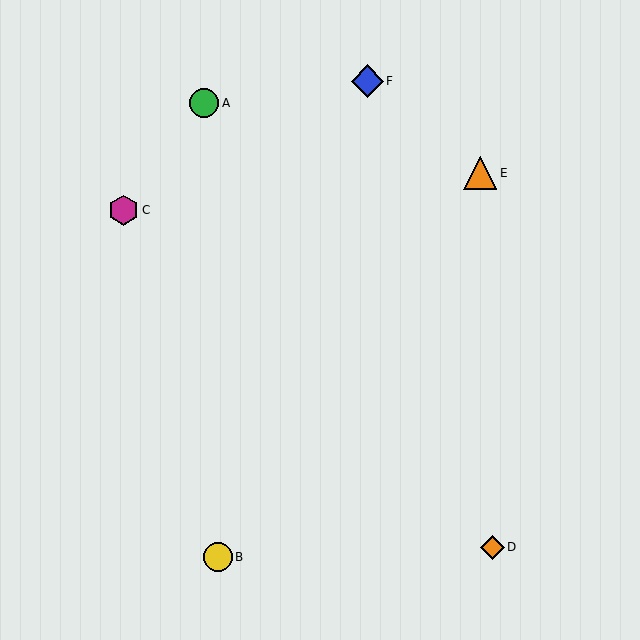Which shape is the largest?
The orange triangle (labeled E) is the largest.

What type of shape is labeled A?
Shape A is a green circle.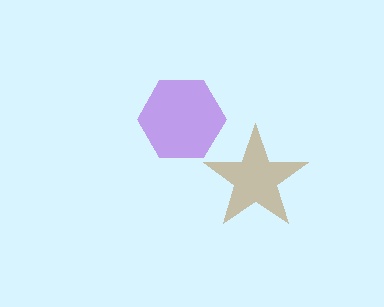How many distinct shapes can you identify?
There are 2 distinct shapes: a brown star, a purple hexagon.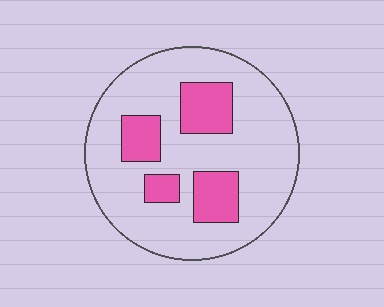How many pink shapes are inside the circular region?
4.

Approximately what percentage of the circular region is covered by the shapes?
Approximately 20%.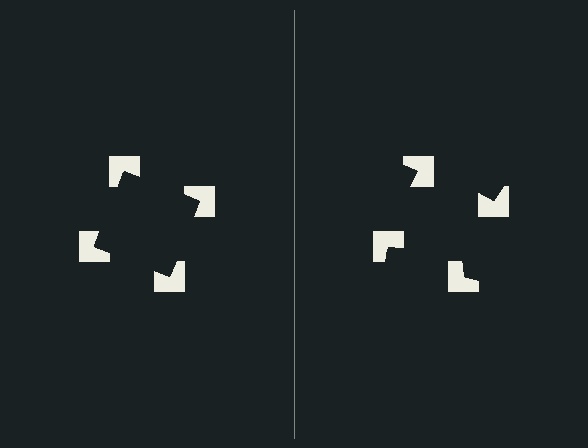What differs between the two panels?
The notched squares are positioned identically on both sides; only the wedge orientations differ. On the left they align to a square; on the right they are misaligned.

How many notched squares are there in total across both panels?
8 — 4 on each side.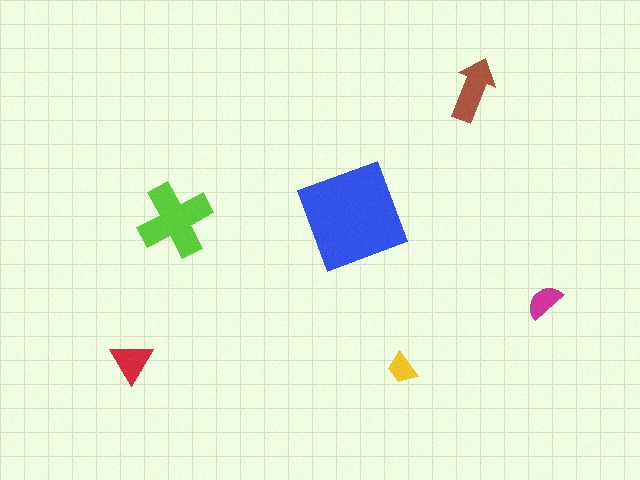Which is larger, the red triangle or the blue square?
The blue square.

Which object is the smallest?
The yellow trapezoid.